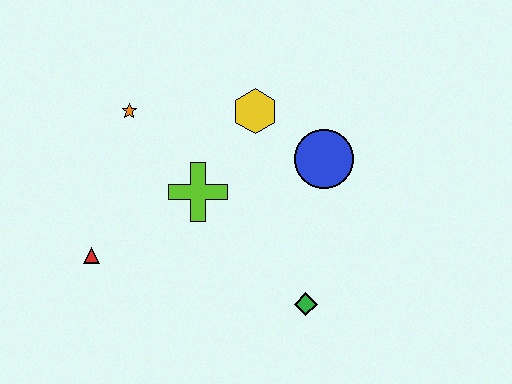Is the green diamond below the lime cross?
Yes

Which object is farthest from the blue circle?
The red triangle is farthest from the blue circle.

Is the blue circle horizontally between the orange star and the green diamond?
No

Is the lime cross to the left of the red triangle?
No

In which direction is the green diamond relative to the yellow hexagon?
The green diamond is below the yellow hexagon.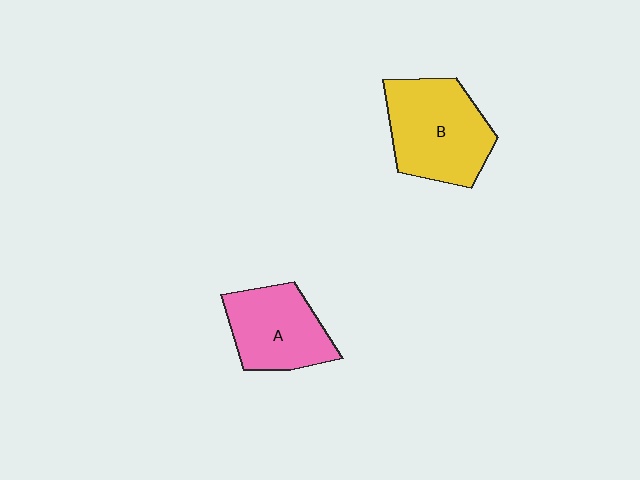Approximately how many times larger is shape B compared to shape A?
Approximately 1.3 times.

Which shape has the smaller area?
Shape A (pink).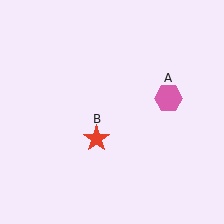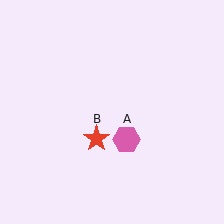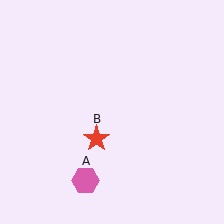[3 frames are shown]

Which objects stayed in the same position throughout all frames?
Red star (object B) remained stationary.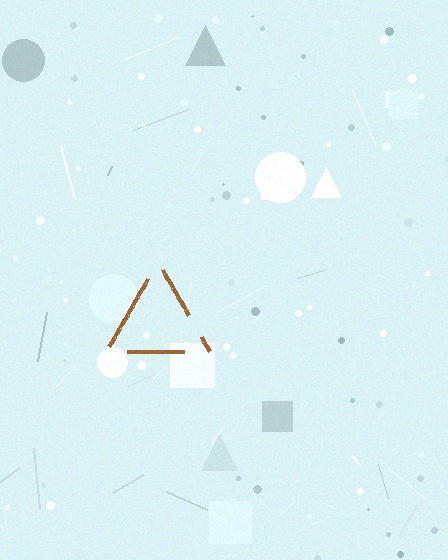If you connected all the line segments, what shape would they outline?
They would outline a triangle.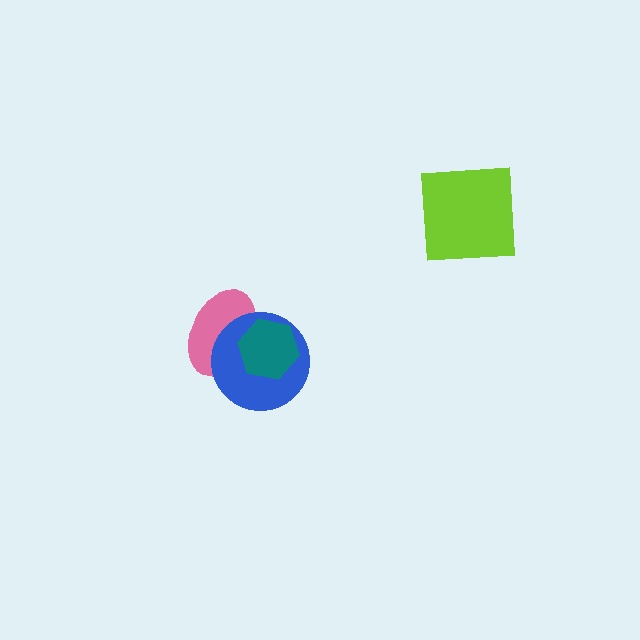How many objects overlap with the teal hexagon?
2 objects overlap with the teal hexagon.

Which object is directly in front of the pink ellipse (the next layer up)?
The blue circle is directly in front of the pink ellipse.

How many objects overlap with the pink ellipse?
2 objects overlap with the pink ellipse.